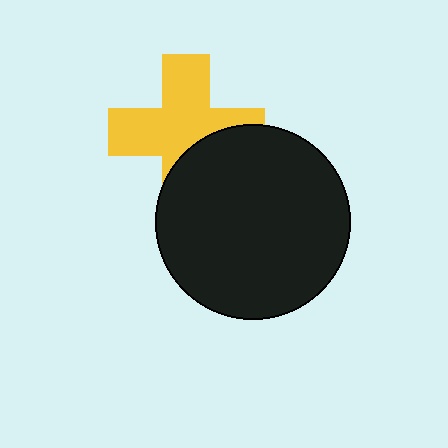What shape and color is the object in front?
The object in front is a black circle.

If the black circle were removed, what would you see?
You would see the complete yellow cross.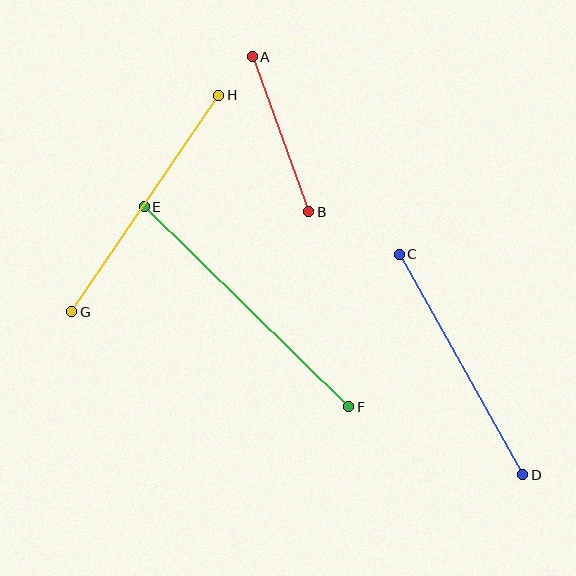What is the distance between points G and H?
The distance is approximately 261 pixels.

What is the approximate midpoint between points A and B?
The midpoint is at approximately (280, 134) pixels.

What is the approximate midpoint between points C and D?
The midpoint is at approximately (461, 365) pixels.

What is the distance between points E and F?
The distance is approximately 286 pixels.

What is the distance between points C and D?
The distance is approximately 253 pixels.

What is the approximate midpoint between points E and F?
The midpoint is at approximately (246, 307) pixels.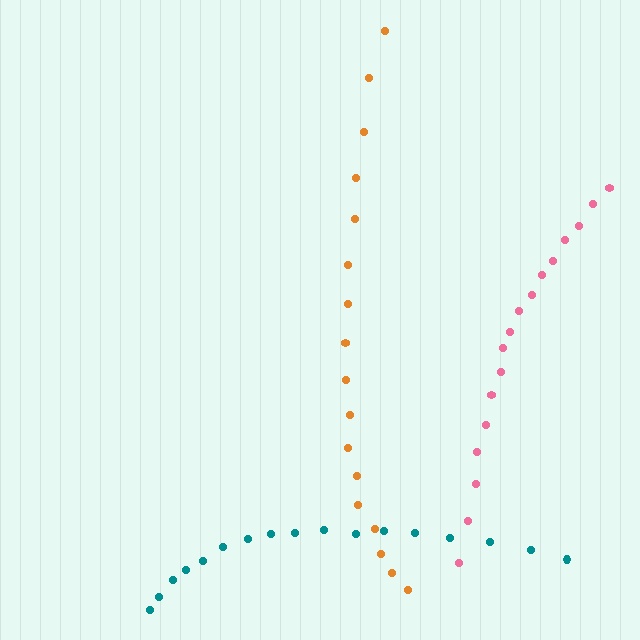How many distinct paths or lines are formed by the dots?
There are 3 distinct paths.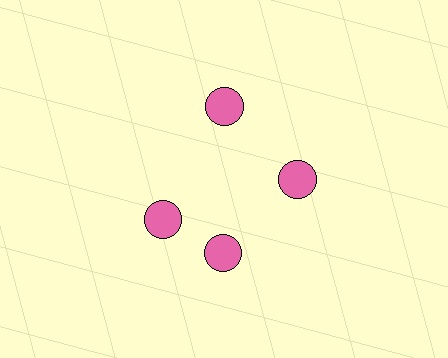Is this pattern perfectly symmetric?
No. The 4 pink circles are arranged in a ring, but one element near the 9 o'clock position is rotated out of alignment along the ring, breaking the 4-fold rotational symmetry.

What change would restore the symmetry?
The symmetry would be restored by rotating it back into even spacing with its neighbors so that all 4 circles sit at equal angles and equal distance from the center.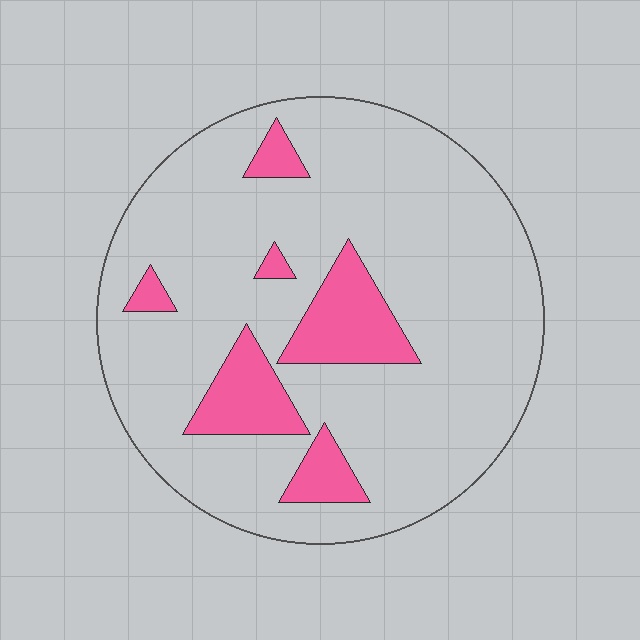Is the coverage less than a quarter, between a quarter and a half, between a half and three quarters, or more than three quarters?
Less than a quarter.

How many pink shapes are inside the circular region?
6.